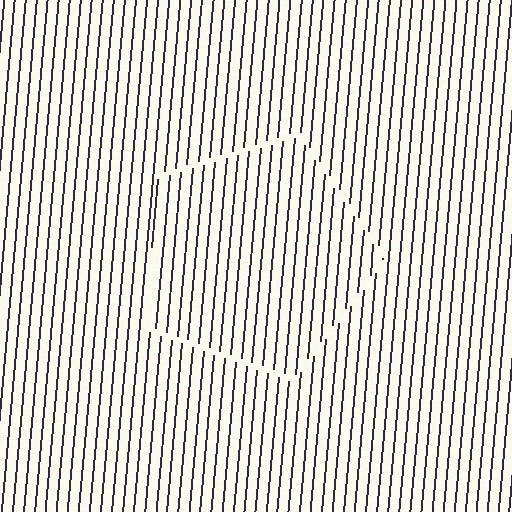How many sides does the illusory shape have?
5 sides — the line-ends trace a pentagon.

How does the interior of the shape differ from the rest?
The interior of the shape contains the same grating, shifted by half a period — the contour is defined by the phase discontinuity where line-ends from the inner and outer gratings abut.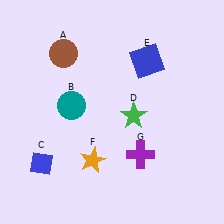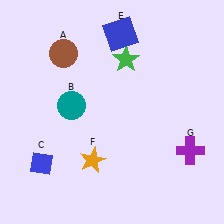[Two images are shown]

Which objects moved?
The objects that moved are: the green star (D), the blue square (E), the purple cross (G).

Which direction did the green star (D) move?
The green star (D) moved up.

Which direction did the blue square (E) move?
The blue square (E) moved up.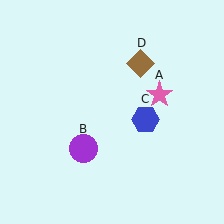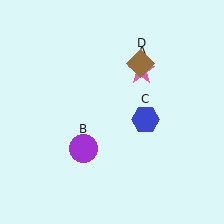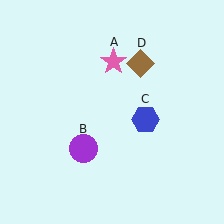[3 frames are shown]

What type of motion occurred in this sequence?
The pink star (object A) rotated counterclockwise around the center of the scene.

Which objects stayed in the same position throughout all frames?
Purple circle (object B) and blue hexagon (object C) and brown diamond (object D) remained stationary.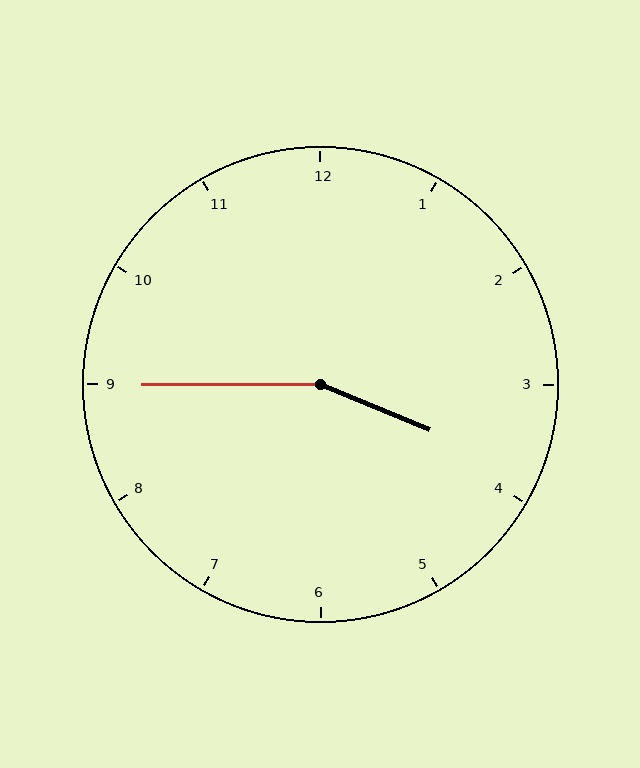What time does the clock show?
3:45.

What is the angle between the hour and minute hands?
Approximately 158 degrees.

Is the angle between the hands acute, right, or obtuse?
It is obtuse.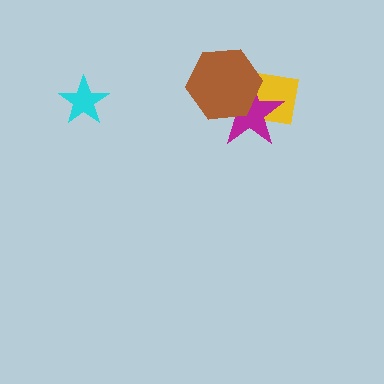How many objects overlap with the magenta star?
2 objects overlap with the magenta star.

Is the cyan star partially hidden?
No, no other shape covers it.